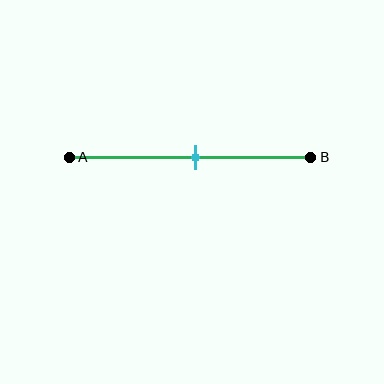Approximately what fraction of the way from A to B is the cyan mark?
The cyan mark is approximately 50% of the way from A to B.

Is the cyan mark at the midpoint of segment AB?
Yes, the mark is approximately at the midpoint.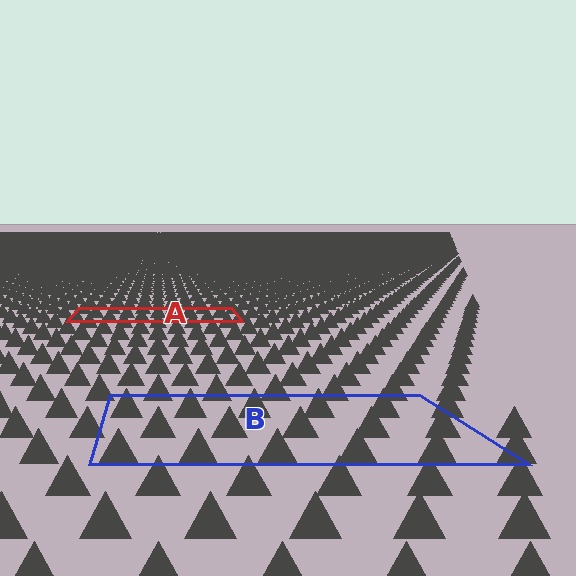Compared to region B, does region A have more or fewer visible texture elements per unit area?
Region A has more texture elements per unit area — they are packed more densely because it is farther away.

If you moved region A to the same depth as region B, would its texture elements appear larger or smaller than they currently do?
They would appear larger. At a closer depth, the same texture elements are projected at a bigger on-screen size.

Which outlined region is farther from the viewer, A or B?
Region A is farther from the viewer — the texture elements inside it appear smaller and more densely packed.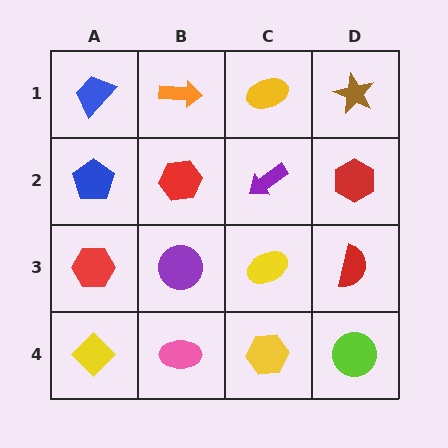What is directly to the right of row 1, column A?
An orange arrow.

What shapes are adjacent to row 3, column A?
A blue pentagon (row 2, column A), a yellow diamond (row 4, column A), a purple circle (row 3, column B).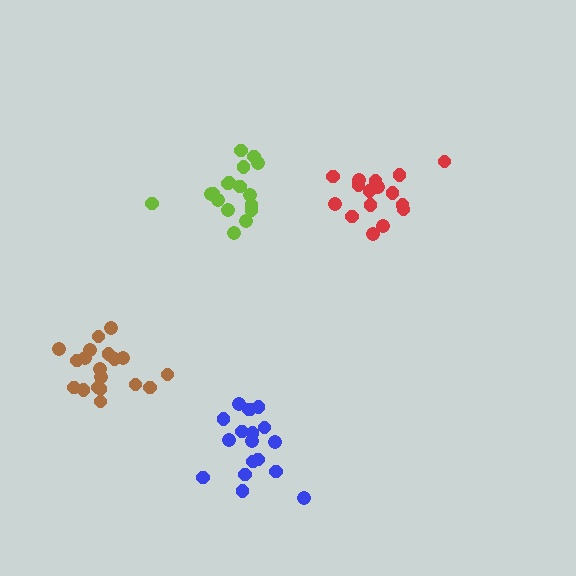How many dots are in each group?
Group 1: 17 dots, Group 2: 18 dots, Group 3: 19 dots, Group 4: 16 dots (70 total).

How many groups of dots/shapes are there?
There are 4 groups.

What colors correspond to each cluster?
The clusters are colored: lime, blue, brown, red.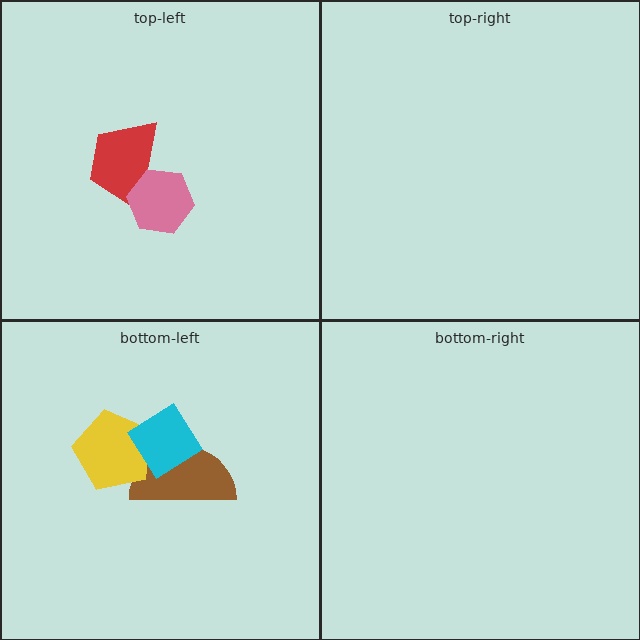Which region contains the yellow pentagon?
The bottom-left region.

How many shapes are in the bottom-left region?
3.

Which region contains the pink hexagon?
The top-left region.